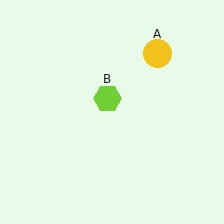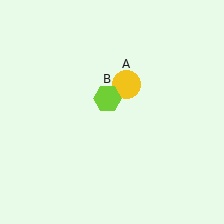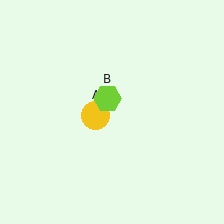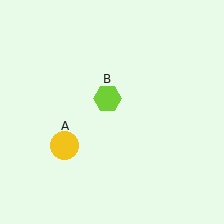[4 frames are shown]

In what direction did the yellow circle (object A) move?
The yellow circle (object A) moved down and to the left.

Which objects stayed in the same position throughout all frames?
Lime hexagon (object B) remained stationary.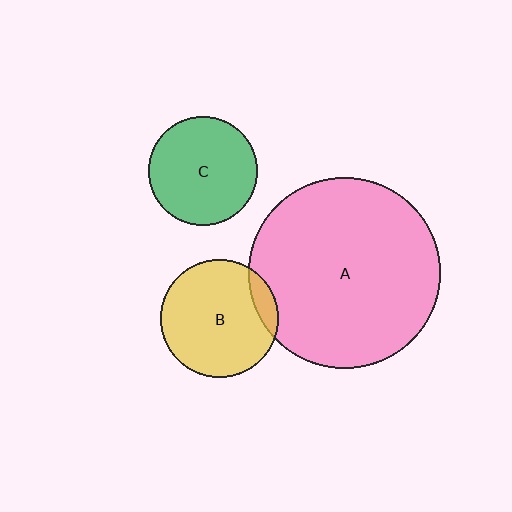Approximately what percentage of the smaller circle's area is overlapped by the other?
Approximately 10%.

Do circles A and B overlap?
Yes.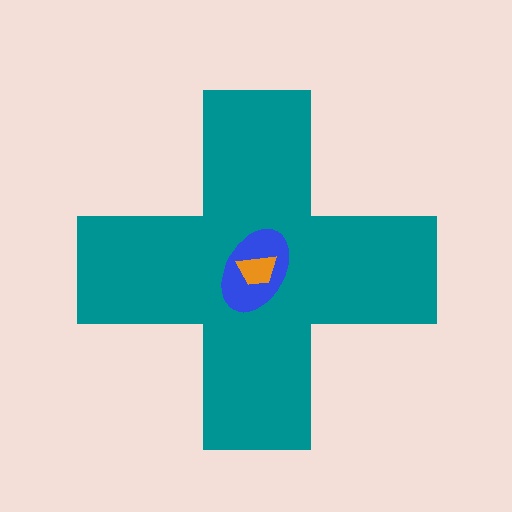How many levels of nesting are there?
3.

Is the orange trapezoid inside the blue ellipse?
Yes.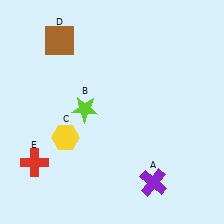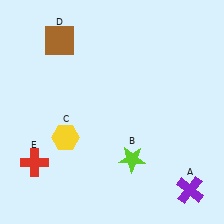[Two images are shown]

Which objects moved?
The objects that moved are: the purple cross (A), the lime star (B).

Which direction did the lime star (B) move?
The lime star (B) moved down.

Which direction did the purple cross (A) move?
The purple cross (A) moved right.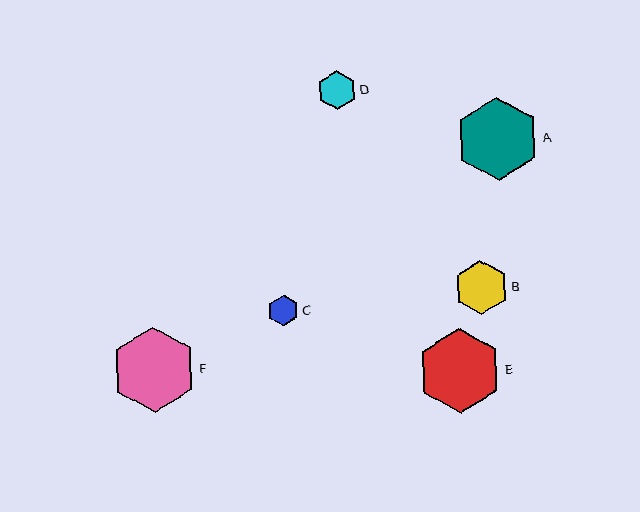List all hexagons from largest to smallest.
From largest to smallest: F, E, A, B, D, C.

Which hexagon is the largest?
Hexagon F is the largest with a size of approximately 85 pixels.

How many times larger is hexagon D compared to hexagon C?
Hexagon D is approximately 1.2 times the size of hexagon C.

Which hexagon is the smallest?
Hexagon C is the smallest with a size of approximately 31 pixels.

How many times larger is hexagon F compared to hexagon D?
Hexagon F is approximately 2.2 times the size of hexagon D.